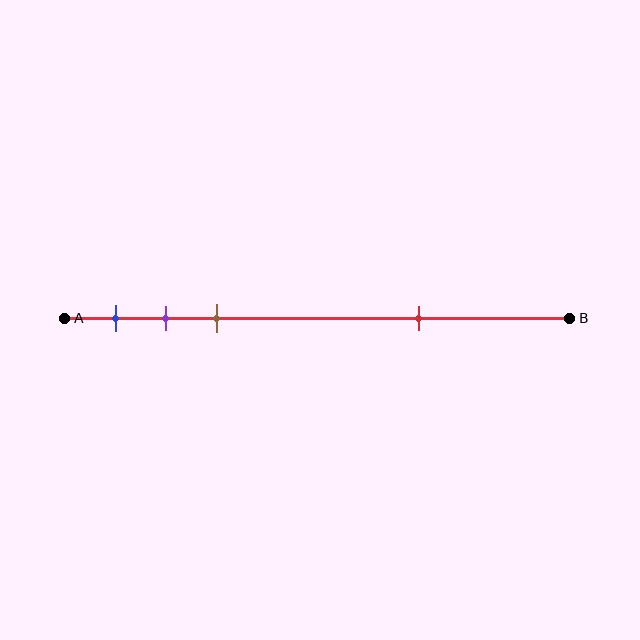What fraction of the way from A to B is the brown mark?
The brown mark is approximately 30% (0.3) of the way from A to B.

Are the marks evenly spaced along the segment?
No, the marks are not evenly spaced.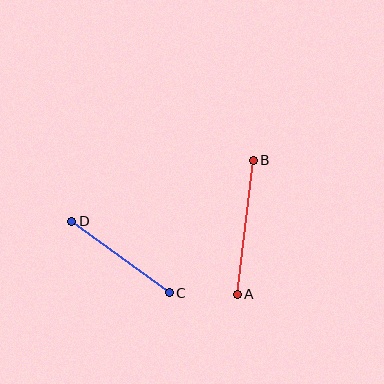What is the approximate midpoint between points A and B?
The midpoint is at approximately (245, 227) pixels.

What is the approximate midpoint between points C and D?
The midpoint is at approximately (121, 257) pixels.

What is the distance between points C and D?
The distance is approximately 121 pixels.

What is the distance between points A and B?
The distance is approximately 135 pixels.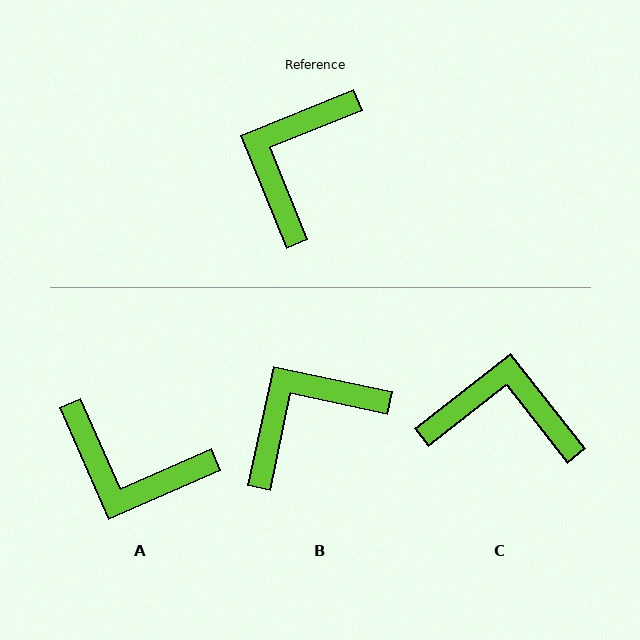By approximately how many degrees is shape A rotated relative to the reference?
Approximately 92 degrees counter-clockwise.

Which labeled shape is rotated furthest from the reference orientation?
A, about 92 degrees away.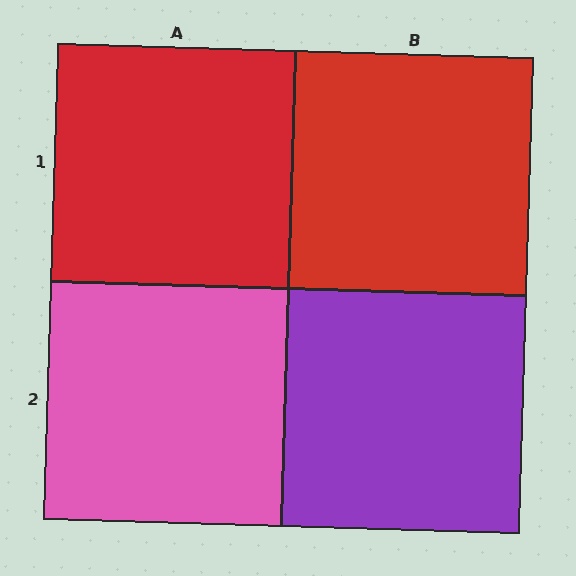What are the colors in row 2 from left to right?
Pink, purple.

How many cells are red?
2 cells are red.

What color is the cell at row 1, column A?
Red.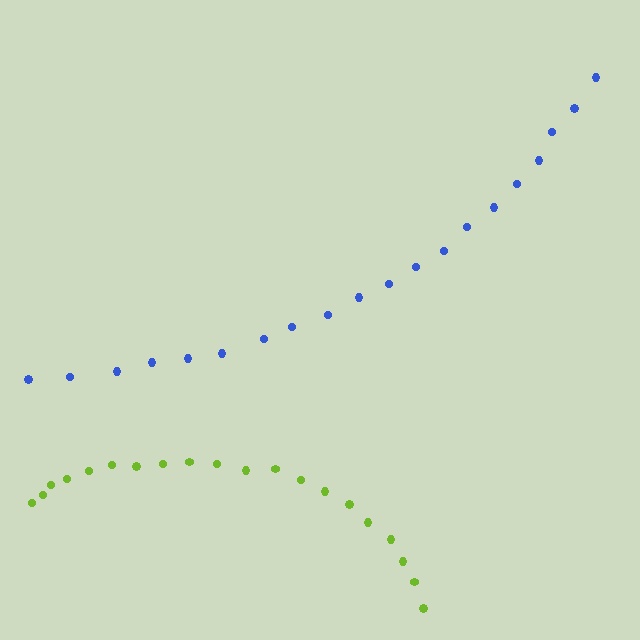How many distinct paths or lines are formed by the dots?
There are 2 distinct paths.